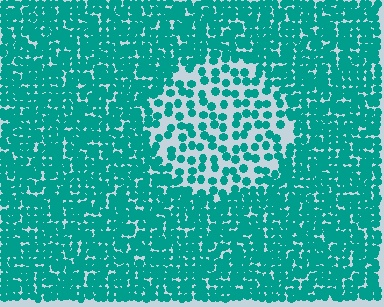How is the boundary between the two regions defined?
The boundary is defined by a change in element density (approximately 2.3x ratio). All elements are the same color, size, and shape.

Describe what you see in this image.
The image contains small teal elements arranged at two different densities. A circle-shaped region is visible where the elements are less densely packed than the surrounding area.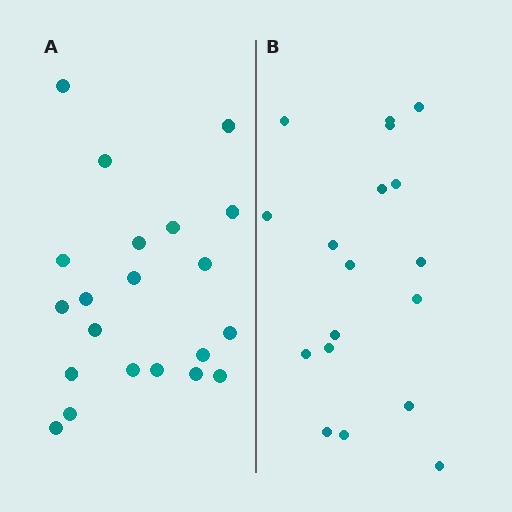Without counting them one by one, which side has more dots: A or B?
Region A (the left region) has more dots.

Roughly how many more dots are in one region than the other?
Region A has just a few more — roughly 2 or 3 more dots than region B.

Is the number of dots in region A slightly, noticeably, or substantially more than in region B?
Region A has only slightly more — the two regions are fairly close. The ratio is roughly 1.2 to 1.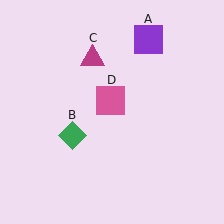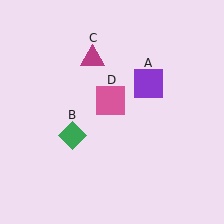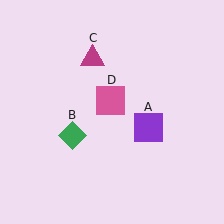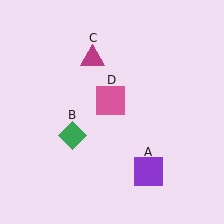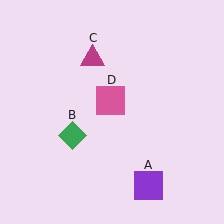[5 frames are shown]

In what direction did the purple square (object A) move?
The purple square (object A) moved down.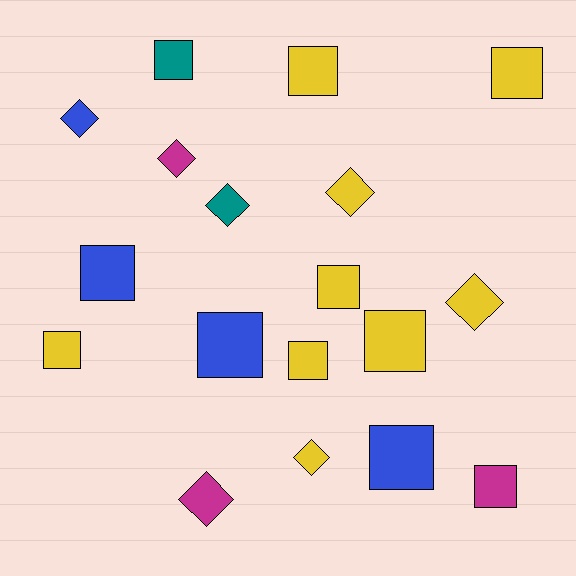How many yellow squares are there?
There are 6 yellow squares.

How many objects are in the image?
There are 18 objects.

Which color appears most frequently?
Yellow, with 9 objects.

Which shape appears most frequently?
Square, with 11 objects.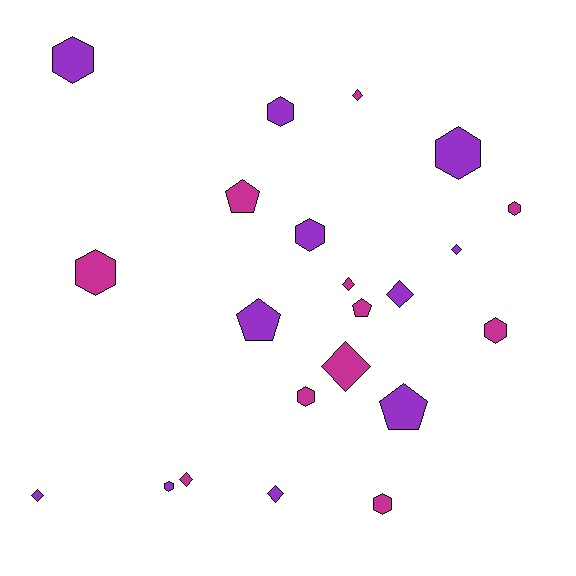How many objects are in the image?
There are 22 objects.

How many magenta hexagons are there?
There are 5 magenta hexagons.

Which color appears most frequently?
Magenta, with 11 objects.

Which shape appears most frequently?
Hexagon, with 10 objects.